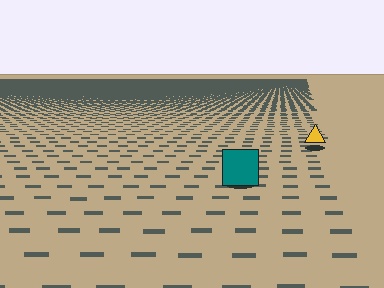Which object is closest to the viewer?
The teal square is closest. The texture marks near it are larger and more spread out.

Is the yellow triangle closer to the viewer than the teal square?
No. The teal square is closer — you can tell from the texture gradient: the ground texture is coarser near it.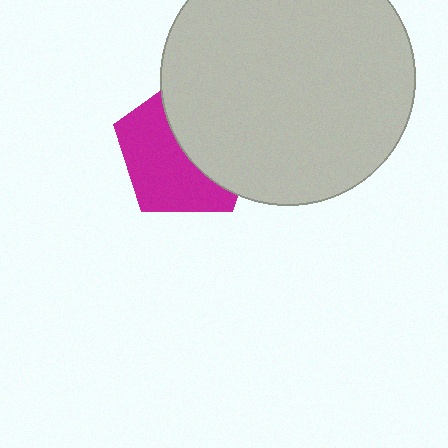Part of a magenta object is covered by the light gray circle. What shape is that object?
It is a pentagon.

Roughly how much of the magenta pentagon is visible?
About half of it is visible (roughly 51%).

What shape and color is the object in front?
The object in front is a light gray circle.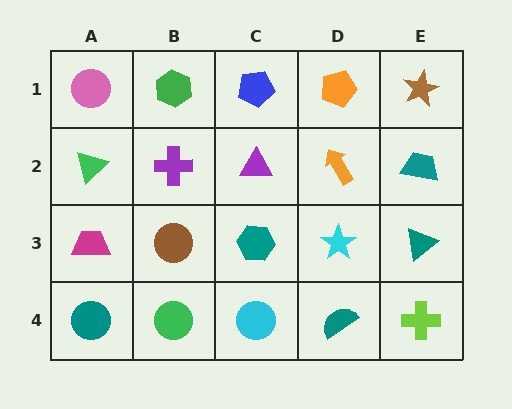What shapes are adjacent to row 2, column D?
An orange pentagon (row 1, column D), a cyan star (row 3, column D), a purple triangle (row 2, column C), a teal trapezoid (row 2, column E).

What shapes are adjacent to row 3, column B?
A purple cross (row 2, column B), a green circle (row 4, column B), a magenta trapezoid (row 3, column A), a teal hexagon (row 3, column C).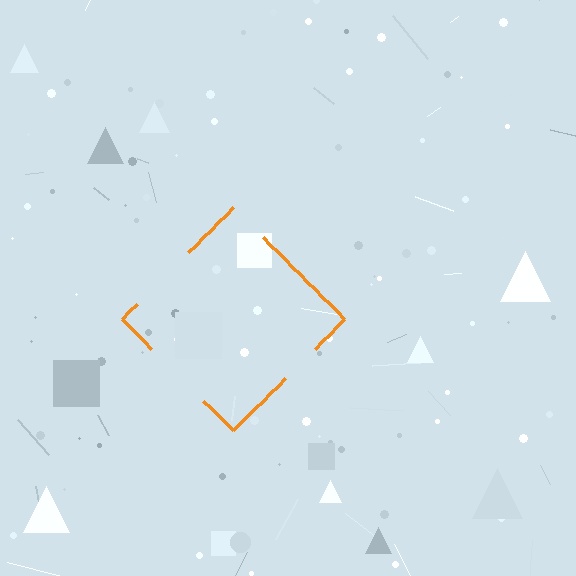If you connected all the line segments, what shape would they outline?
They would outline a diamond.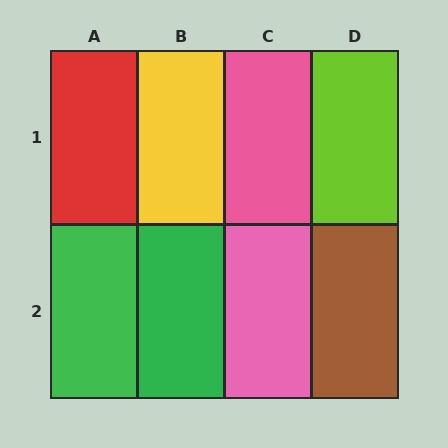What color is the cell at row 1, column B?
Yellow.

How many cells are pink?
2 cells are pink.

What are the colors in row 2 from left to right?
Green, green, pink, brown.